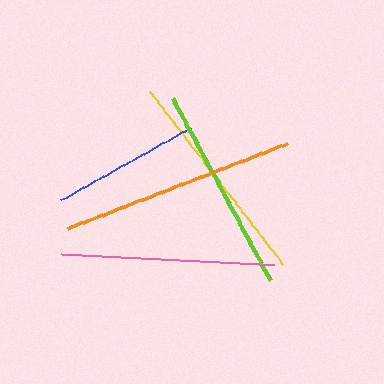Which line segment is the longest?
The orange line is the longest at approximately 236 pixels.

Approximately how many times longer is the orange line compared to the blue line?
The orange line is approximately 1.6 times the length of the blue line.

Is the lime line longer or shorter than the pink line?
The pink line is longer than the lime line.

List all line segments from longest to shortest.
From longest to shortest: orange, yellow, pink, lime, blue.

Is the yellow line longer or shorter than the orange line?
The orange line is longer than the yellow line.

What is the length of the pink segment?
The pink segment is approximately 214 pixels long.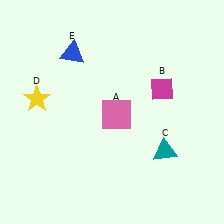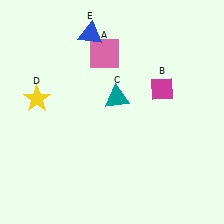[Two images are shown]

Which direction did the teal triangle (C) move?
The teal triangle (C) moved up.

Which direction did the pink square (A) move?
The pink square (A) moved up.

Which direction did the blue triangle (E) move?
The blue triangle (E) moved up.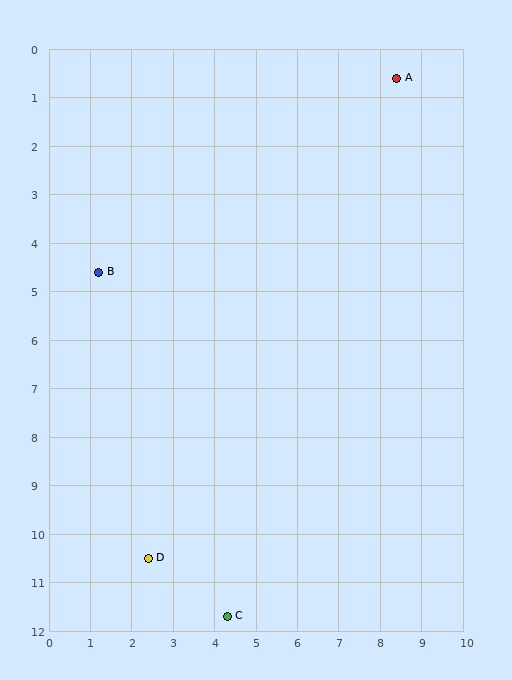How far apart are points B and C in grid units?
Points B and C are about 7.7 grid units apart.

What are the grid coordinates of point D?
Point D is at approximately (2.4, 10.5).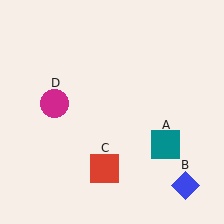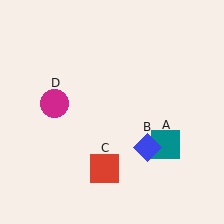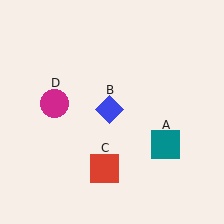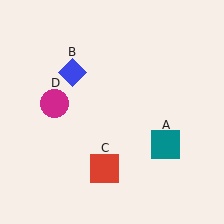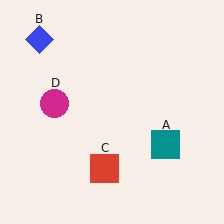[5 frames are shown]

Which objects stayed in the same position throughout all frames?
Teal square (object A) and red square (object C) and magenta circle (object D) remained stationary.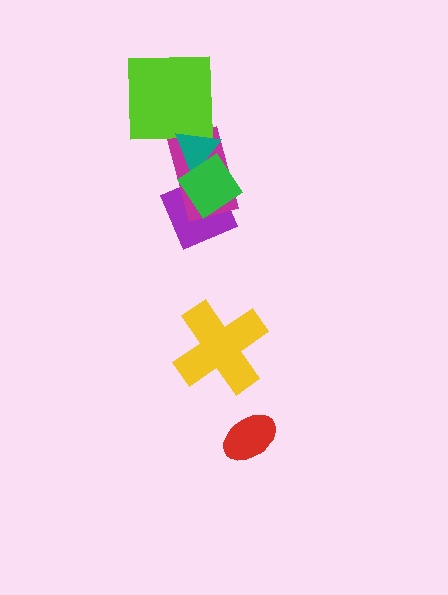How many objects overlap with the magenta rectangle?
3 objects overlap with the magenta rectangle.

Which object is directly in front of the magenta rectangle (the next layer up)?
The teal triangle is directly in front of the magenta rectangle.